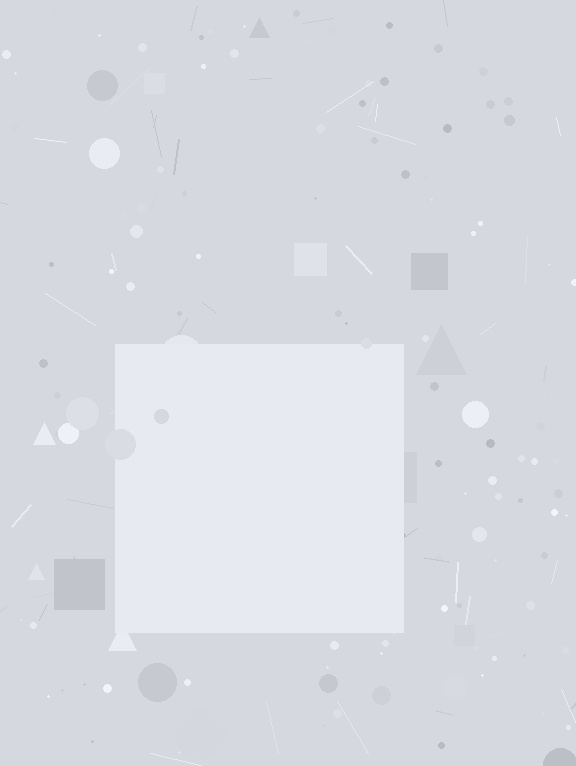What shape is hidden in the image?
A square is hidden in the image.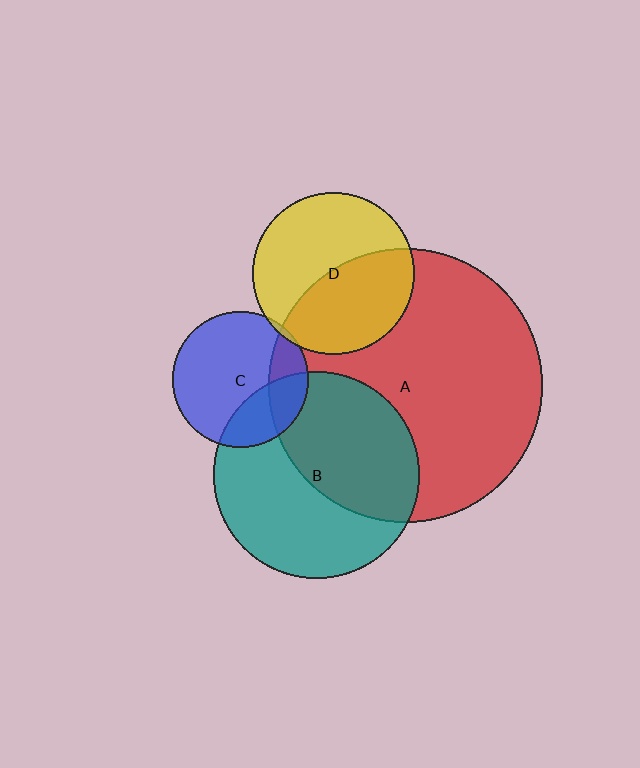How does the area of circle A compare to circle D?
Approximately 2.9 times.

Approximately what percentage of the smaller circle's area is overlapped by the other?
Approximately 50%.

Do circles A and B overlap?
Yes.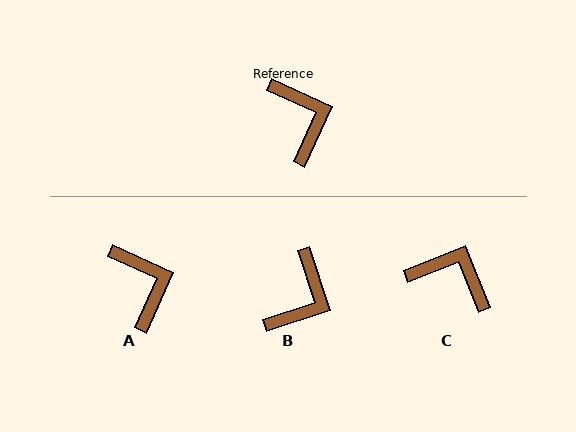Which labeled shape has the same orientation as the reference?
A.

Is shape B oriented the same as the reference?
No, it is off by about 47 degrees.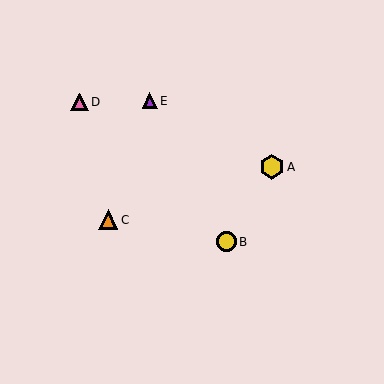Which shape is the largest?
The yellow hexagon (labeled A) is the largest.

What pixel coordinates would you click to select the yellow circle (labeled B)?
Click at (226, 242) to select the yellow circle B.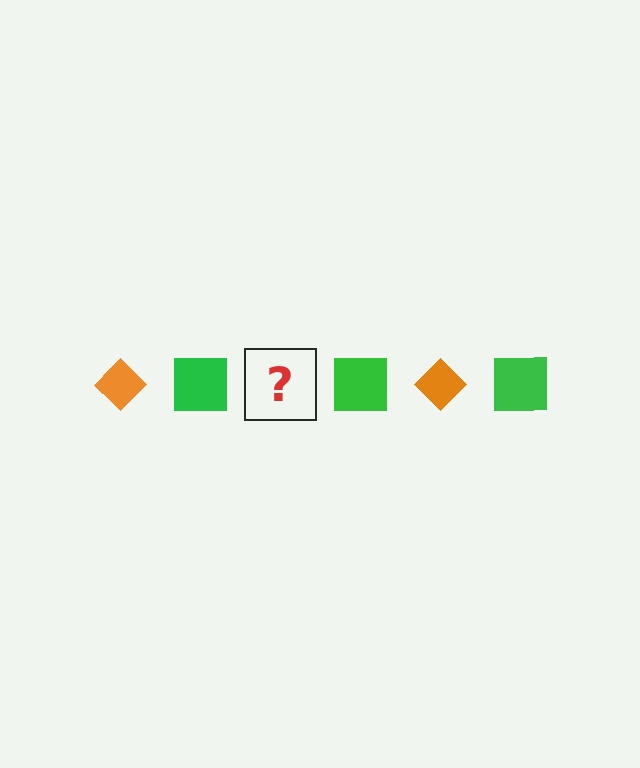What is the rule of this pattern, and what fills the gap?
The rule is that the pattern alternates between orange diamond and green square. The gap should be filled with an orange diamond.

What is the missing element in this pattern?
The missing element is an orange diamond.